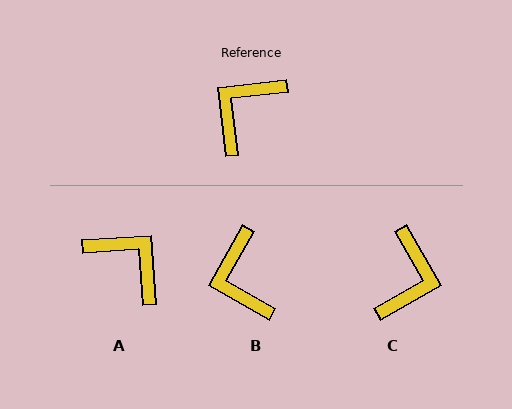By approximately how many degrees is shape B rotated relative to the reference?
Approximately 54 degrees counter-clockwise.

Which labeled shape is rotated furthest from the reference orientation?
C, about 157 degrees away.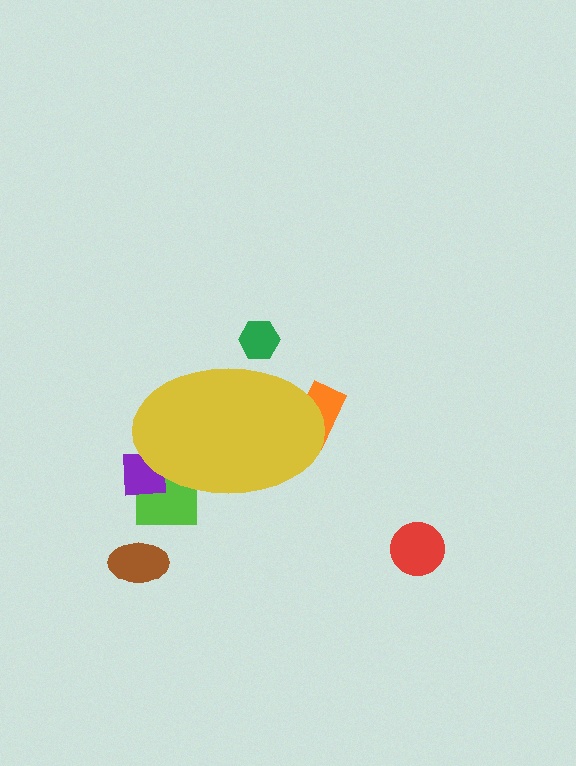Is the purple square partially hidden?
Yes, the purple square is partially hidden behind the yellow ellipse.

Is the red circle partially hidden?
No, the red circle is fully visible.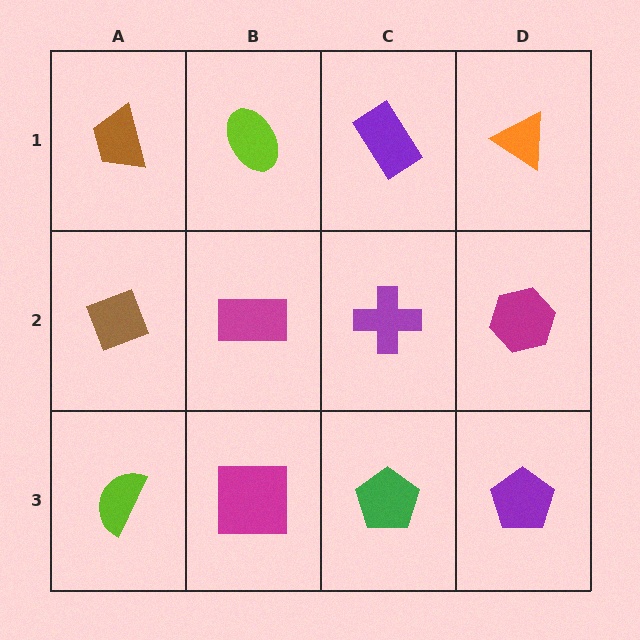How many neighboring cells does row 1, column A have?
2.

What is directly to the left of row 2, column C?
A magenta rectangle.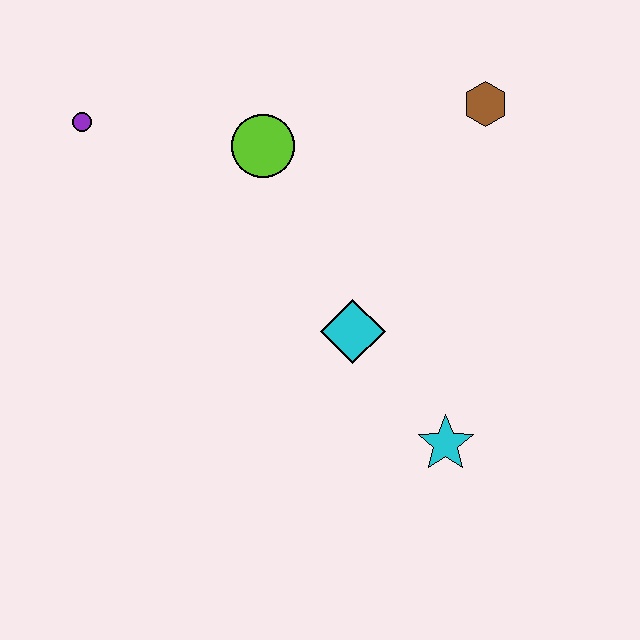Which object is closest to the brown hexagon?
The lime circle is closest to the brown hexagon.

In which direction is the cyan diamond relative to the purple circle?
The cyan diamond is to the right of the purple circle.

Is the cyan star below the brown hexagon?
Yes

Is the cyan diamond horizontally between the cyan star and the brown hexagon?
No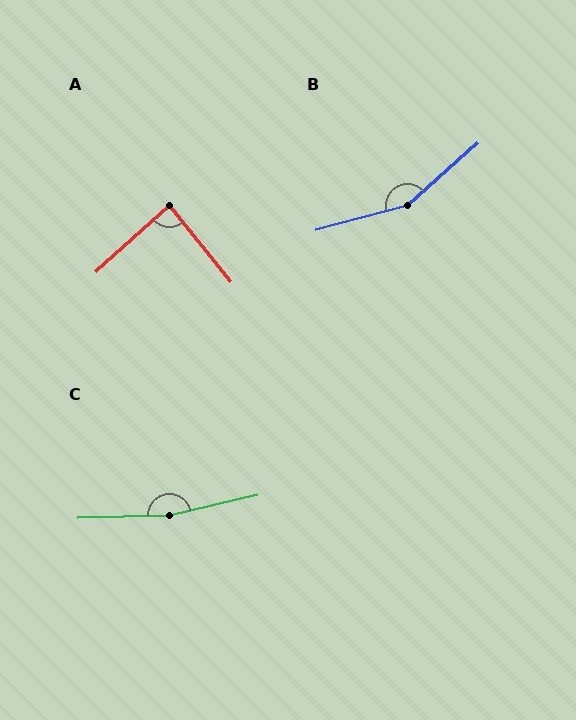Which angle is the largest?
C, at approximately 168 degrees.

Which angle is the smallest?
A, at approximately 87 degrees.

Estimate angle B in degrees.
Approximately 153 degrees.